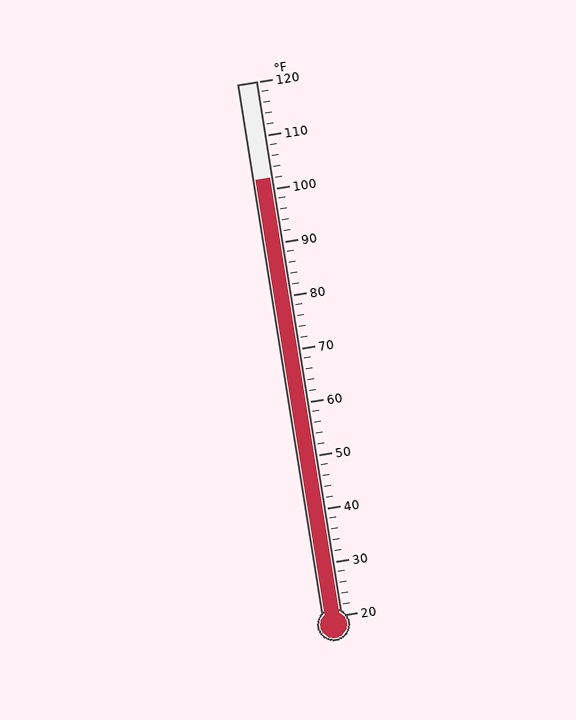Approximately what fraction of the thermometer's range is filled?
The thermometer is filled to approximately 80% of its range.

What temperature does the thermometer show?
The thermometer shows approximately 102°F.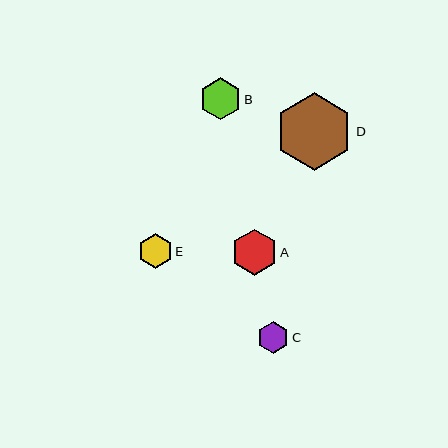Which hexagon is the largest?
Hexagon D is the largest with a size of approximately 78 pixels.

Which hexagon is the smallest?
Hexagon C is the smallest with a size of approximately 32 pixels.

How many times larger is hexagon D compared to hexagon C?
Hexagon D is approximately 2.4 times the size of hexagon C.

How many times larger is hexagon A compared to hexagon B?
Hexagon A is approximately 1.1 times the size of hexagon B.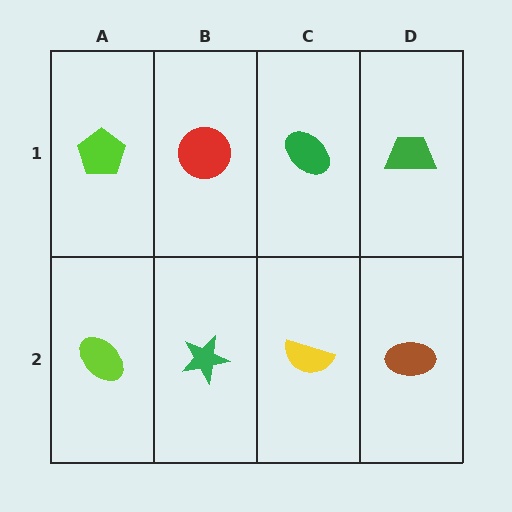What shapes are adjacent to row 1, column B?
A green star (row 2, column B), a lime pentagon (row 1, column A), a green ellipse (row 1, column C).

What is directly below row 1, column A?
A lime ellipse.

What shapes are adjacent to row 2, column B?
A red circle (row 1, column B), a lime ellipse (row 2, column A), a yellow semicircle (row 2, column C).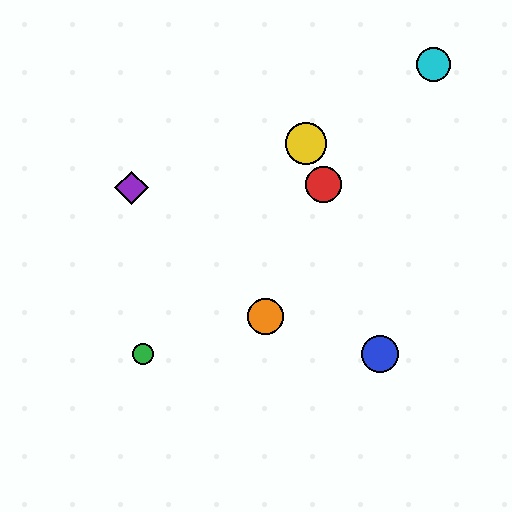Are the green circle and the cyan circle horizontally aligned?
No, the green circle is at y≈354 and the cyan circle is at y≈64.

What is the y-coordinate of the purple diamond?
The purple diamond is at y≈188.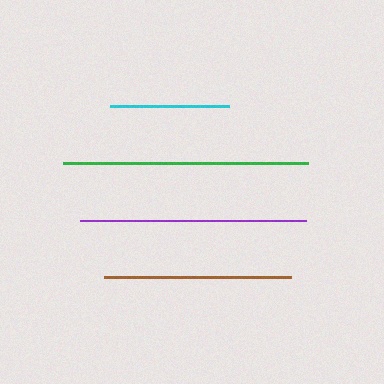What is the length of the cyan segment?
The cyan segment is approximately 119 pixels long.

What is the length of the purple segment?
The purple segment is approximately 226 pixels long.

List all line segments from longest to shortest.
From longest to shortest: green, purple, brown, cyan.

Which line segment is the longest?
The green line is the longest at approximately 244 pixels.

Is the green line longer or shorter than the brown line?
The green line is longer than the brown line.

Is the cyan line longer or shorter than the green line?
The green line is longer than the cyan line.